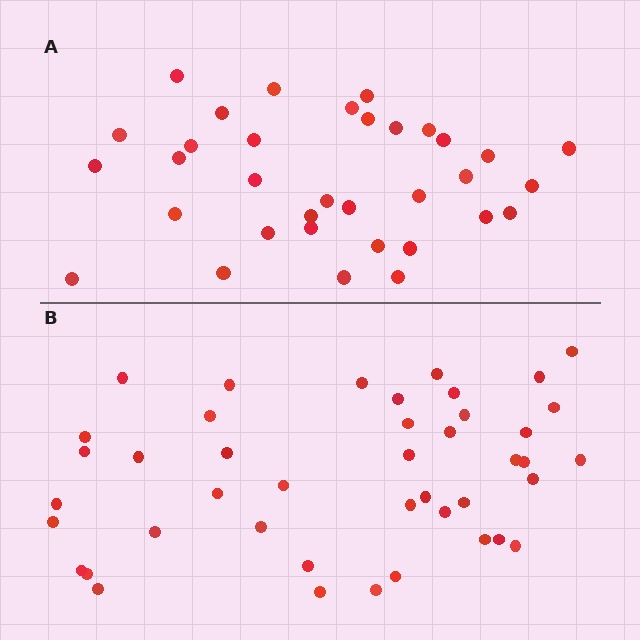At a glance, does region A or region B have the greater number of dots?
Region B (the bottom region) has more dots.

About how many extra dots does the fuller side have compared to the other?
Region B has roughly 8 or so more dots than region A.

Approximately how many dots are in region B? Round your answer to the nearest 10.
About 40 dots. (The exact count is 43, which rounds to 40.)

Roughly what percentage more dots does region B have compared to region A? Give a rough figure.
About 25% more.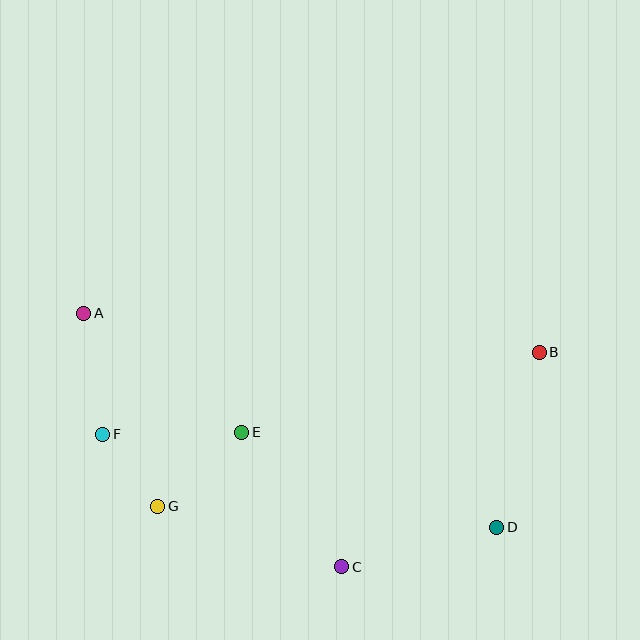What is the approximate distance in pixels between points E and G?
The distance between E and G is approximately 112 pixels.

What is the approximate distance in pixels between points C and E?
The distance between C and E is approximately 167 pixels.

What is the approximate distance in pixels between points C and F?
The distance between C and F is approximately 273 pixels.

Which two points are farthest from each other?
Points A and D are farthest from each other.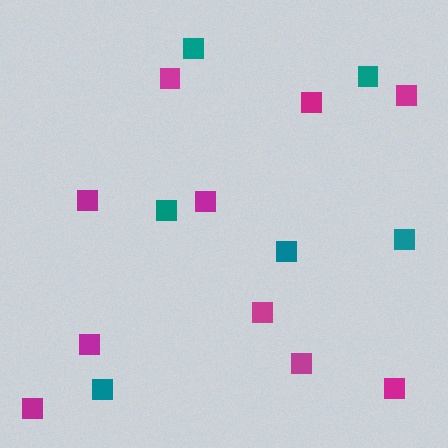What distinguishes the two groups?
There are 2 groups: one group of magenta squares (10) and one group of teal squares (6).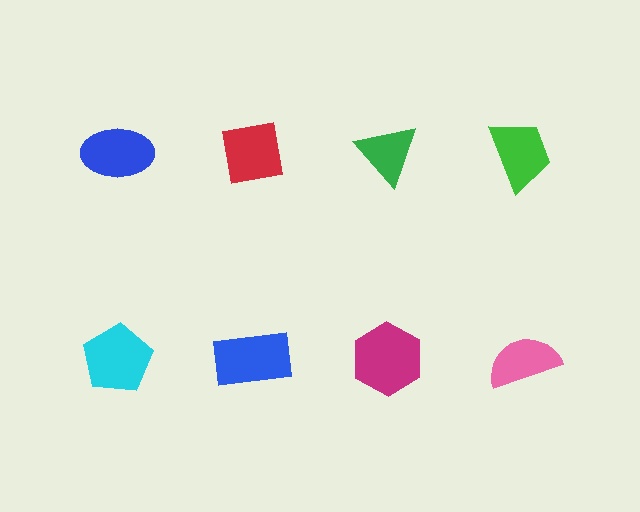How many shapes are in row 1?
4 shapes.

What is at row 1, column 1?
A blue ellipse.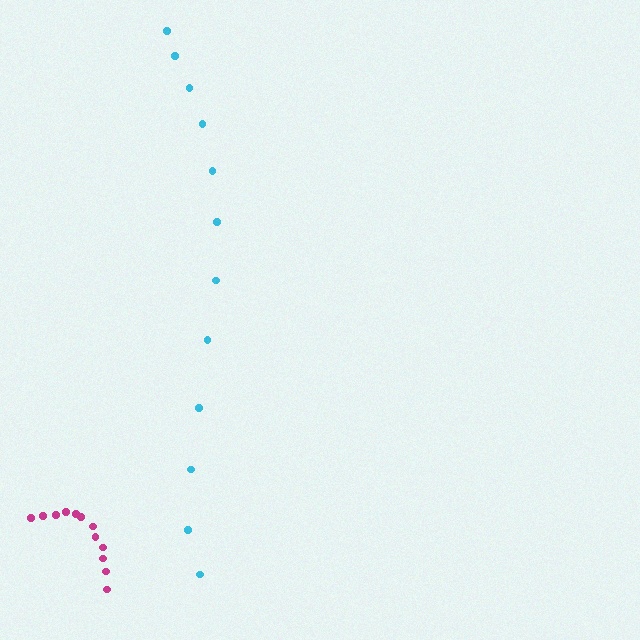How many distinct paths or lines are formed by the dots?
There are 2 distinct paths.